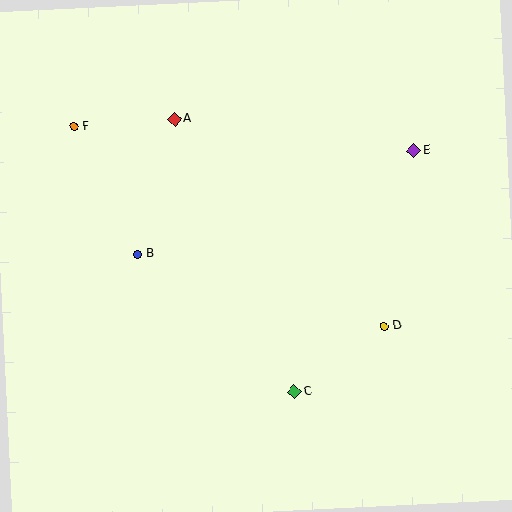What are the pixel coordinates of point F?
Point F is at (74, 126).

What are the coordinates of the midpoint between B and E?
The midpoint between B and E is at (276, 202).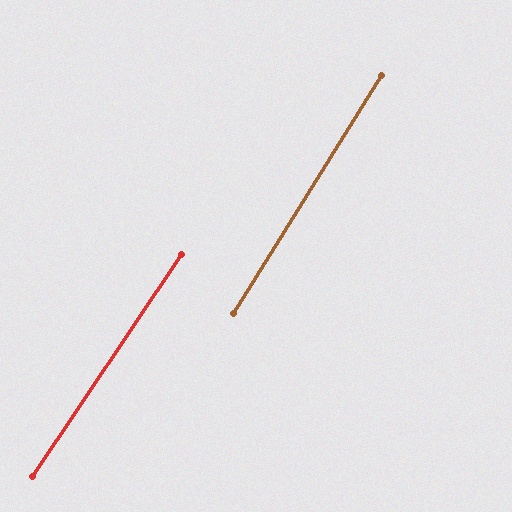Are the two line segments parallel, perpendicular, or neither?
Parallel — their directions differ by only 2.0°.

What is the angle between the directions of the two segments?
Approximately 2 degrees.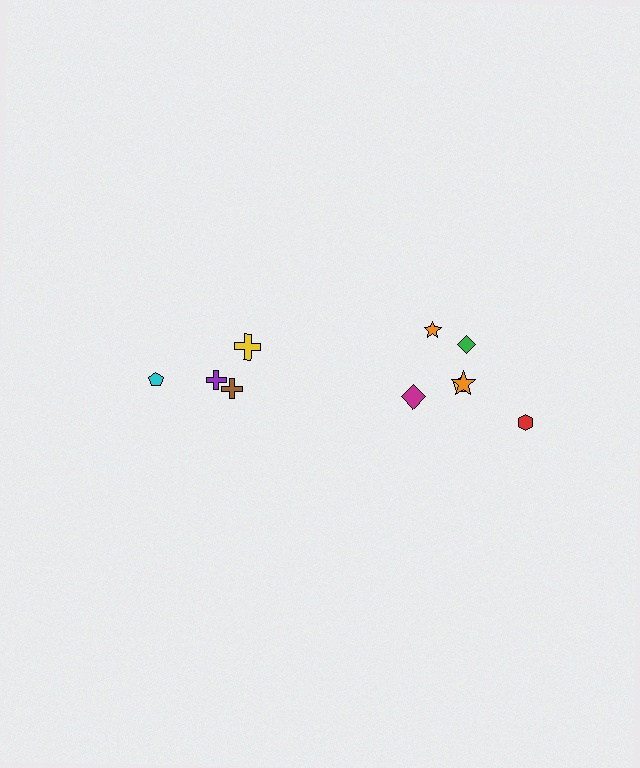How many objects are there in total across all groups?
There are 10 objects.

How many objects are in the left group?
There are 4 objects.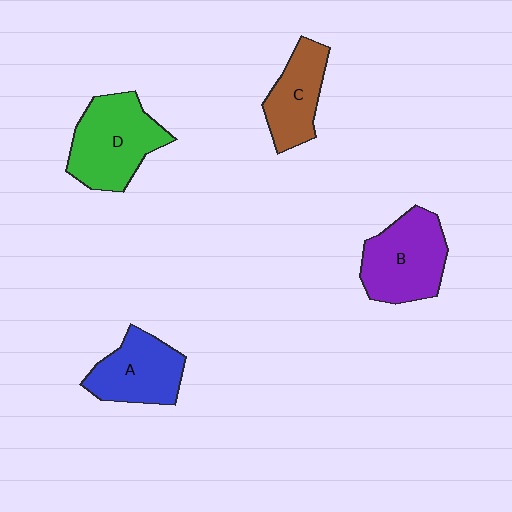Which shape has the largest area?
Shape D (green).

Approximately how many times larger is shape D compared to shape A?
Approximately 1.3 times.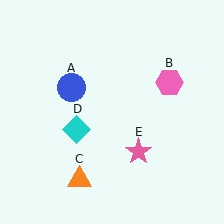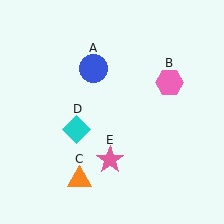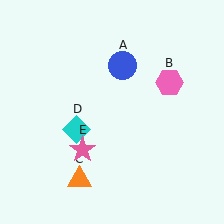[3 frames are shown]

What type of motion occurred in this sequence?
The blue circle (object A), pink star (object E) rotated clockwise around the center of the scene.